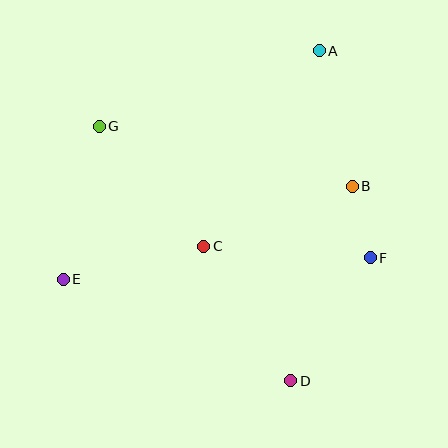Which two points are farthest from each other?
Points A and E are farthest from each other.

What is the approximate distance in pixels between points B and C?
The distance between B and C is approximately 160 pixels.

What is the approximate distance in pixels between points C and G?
The distance between C and G is approximately 159 pixels.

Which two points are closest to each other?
Points B and F are closest to each other.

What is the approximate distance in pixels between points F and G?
The distance between F and G is approximately 301 pixels.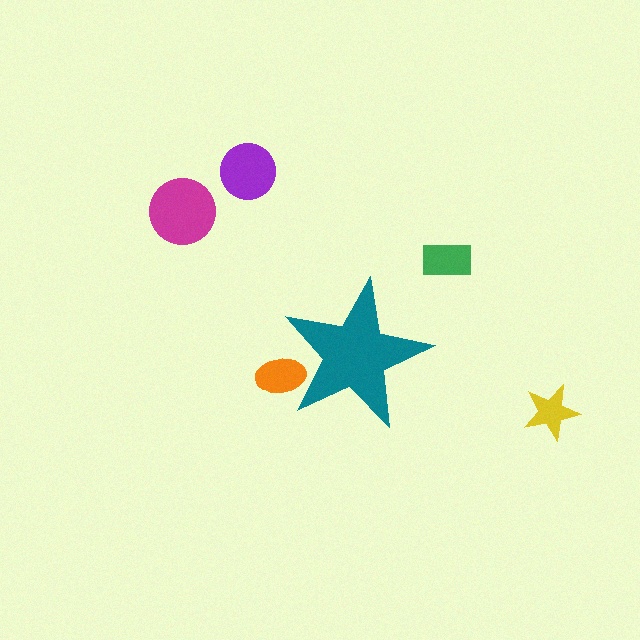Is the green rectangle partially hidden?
No, the green rectangle is fully visible.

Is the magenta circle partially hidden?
No, the magenta circle is fully visible.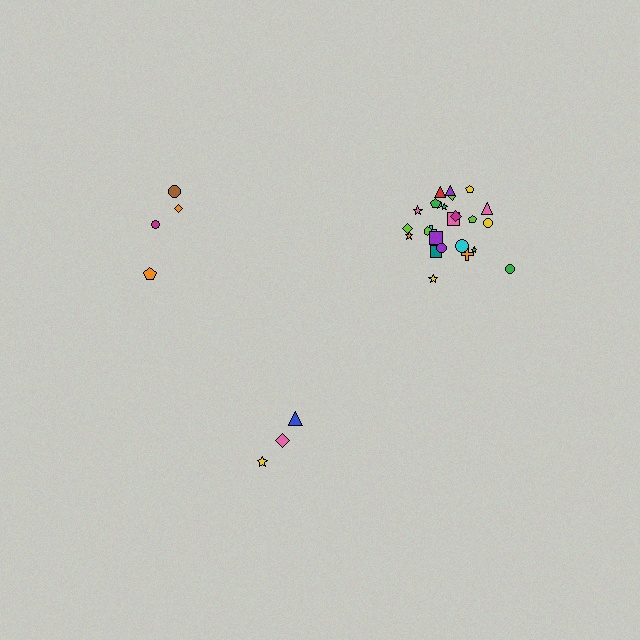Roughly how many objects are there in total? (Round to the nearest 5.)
Roughly 30 objects in total.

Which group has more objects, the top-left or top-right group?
The top-right group.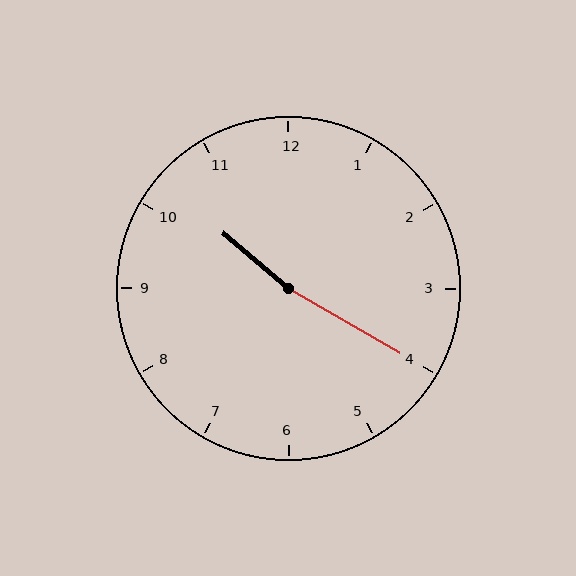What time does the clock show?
10:20.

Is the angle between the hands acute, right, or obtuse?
It is obtuse.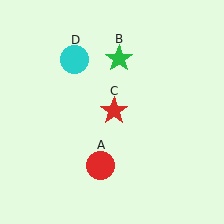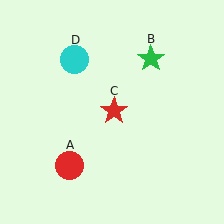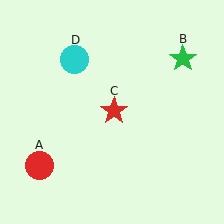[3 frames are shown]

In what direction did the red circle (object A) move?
The red circle (object A) moved left.